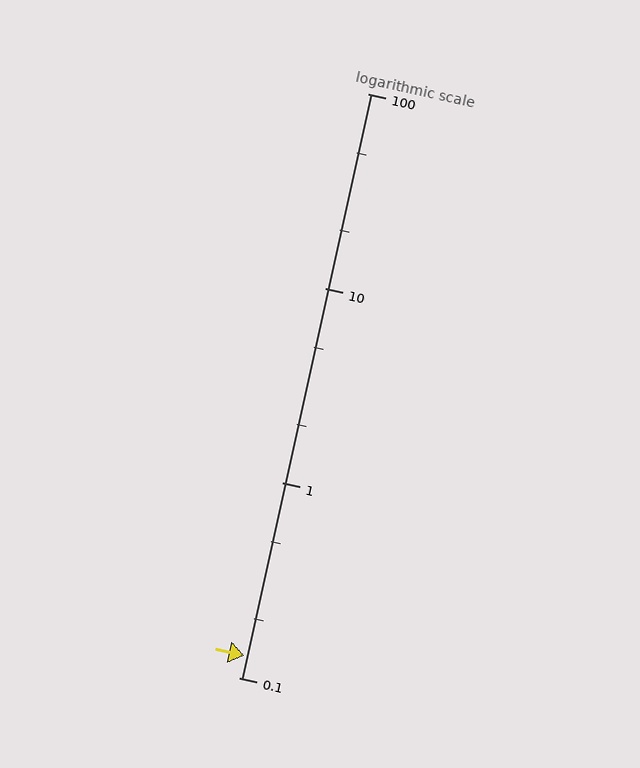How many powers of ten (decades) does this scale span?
The scale spans 3 decades, from 0.1 to 100.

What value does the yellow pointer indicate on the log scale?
The pointer indicates approximately 0.13.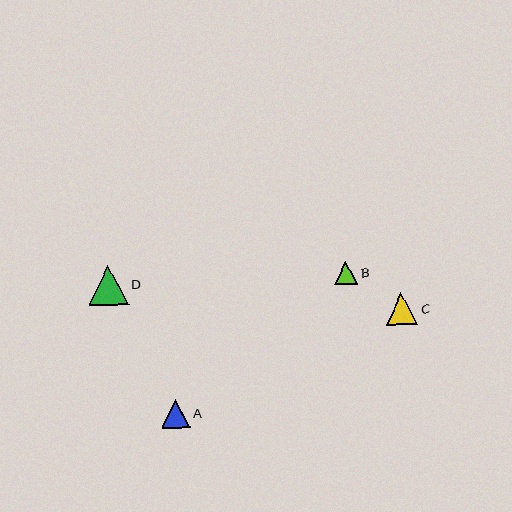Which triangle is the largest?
Triangle D is the largest with a size of approximately 40 pixels.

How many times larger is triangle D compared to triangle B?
Triangle D is approximately 1.8 times the size of triangle B.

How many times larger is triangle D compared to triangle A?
Triangle D is approximately 1.4 times the size of triangle A.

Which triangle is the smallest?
Triangle B is the smallest with a size of approximately 23 pixels.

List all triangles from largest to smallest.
From largest to smallest: D, C, A, B.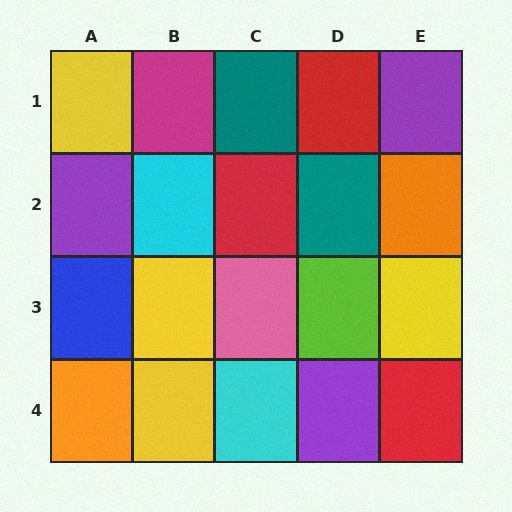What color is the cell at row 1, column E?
Purple.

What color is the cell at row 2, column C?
Red.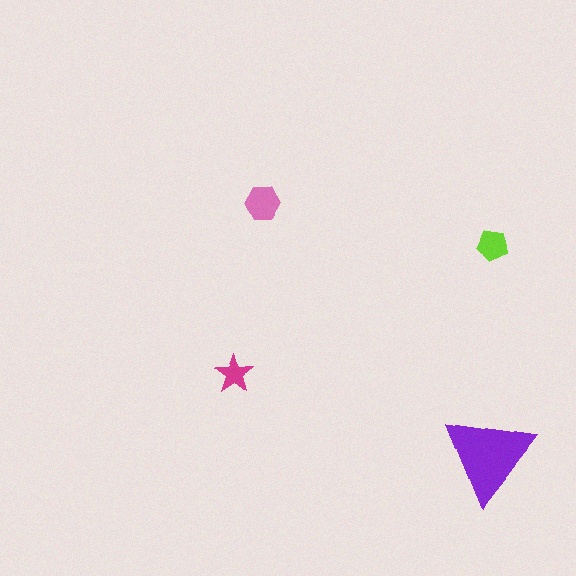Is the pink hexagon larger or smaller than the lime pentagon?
Larger.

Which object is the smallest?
The magenta star.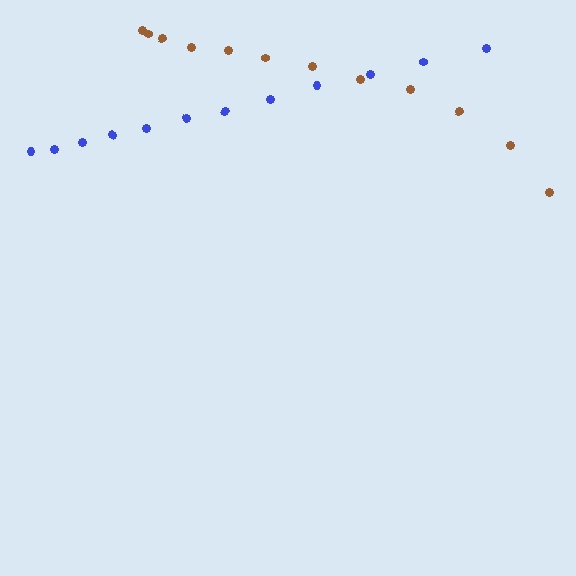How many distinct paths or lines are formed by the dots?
There are 2 distinct paths.